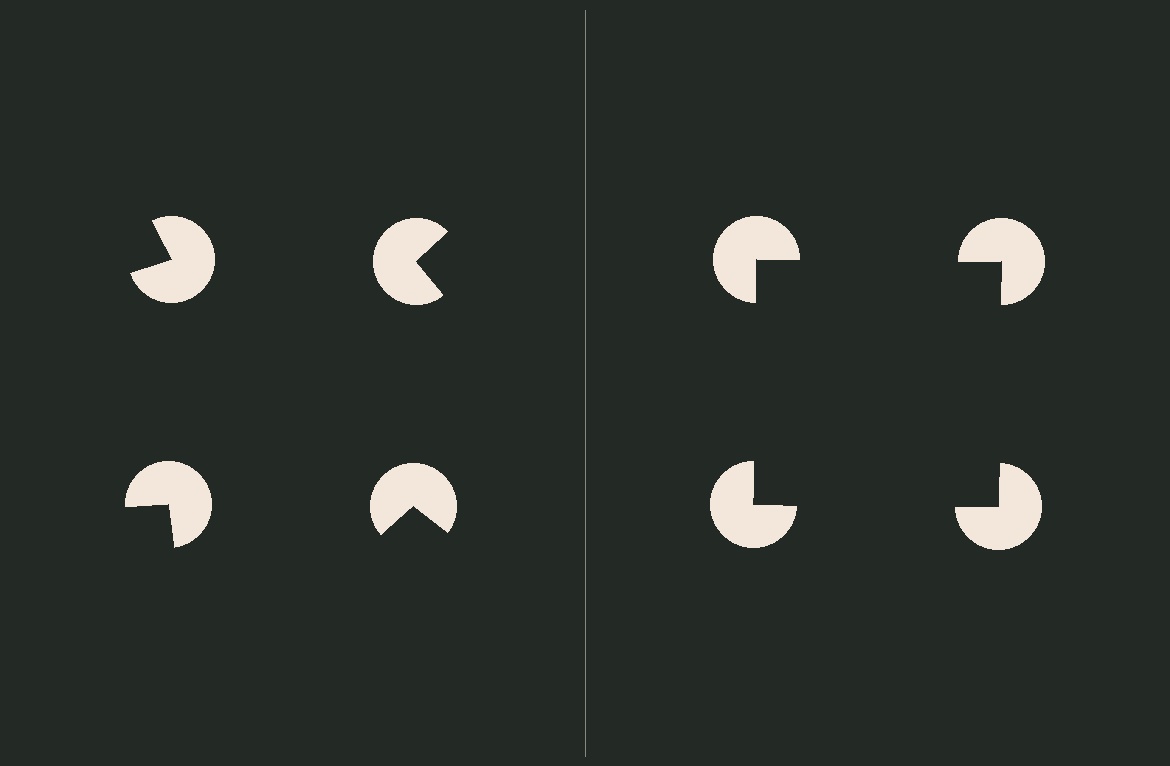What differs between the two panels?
The pac-man discs are positioned identically on both sides; only the wedge orientations differ. On the right they align to a square; on the left they are misaligned.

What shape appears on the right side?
An illusory square.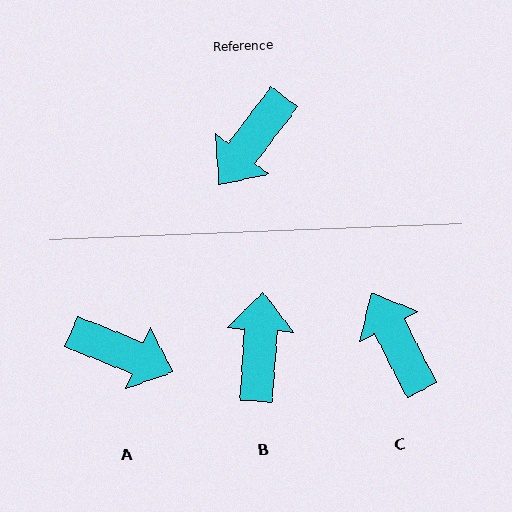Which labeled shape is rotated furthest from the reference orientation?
B, about 147 degrees away.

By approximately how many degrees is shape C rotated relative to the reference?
Approximately 115 degrees clockwise.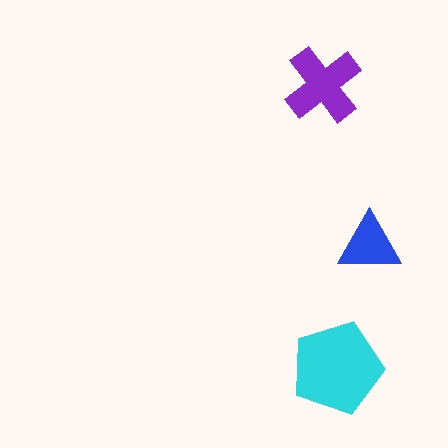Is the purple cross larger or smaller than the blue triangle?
Larger.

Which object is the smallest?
The blue triangle.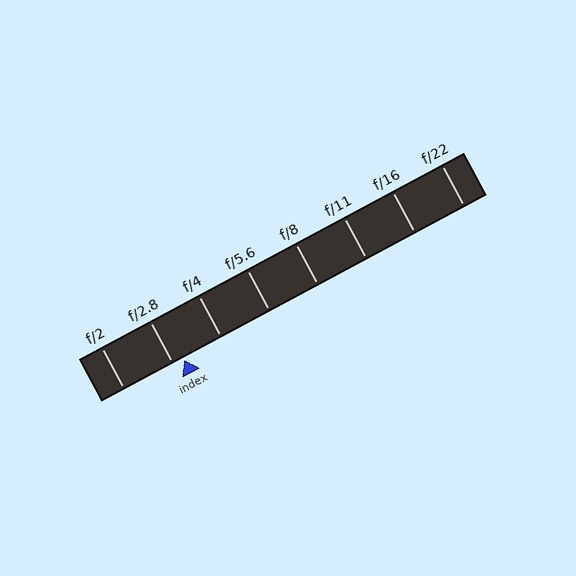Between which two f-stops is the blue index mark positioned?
The index mark is between f/2.8 and f/4.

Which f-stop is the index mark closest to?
The index mark is closest to f/2.8.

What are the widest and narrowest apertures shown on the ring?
The widest aperture shown is f/2 and the narrowest is f/22.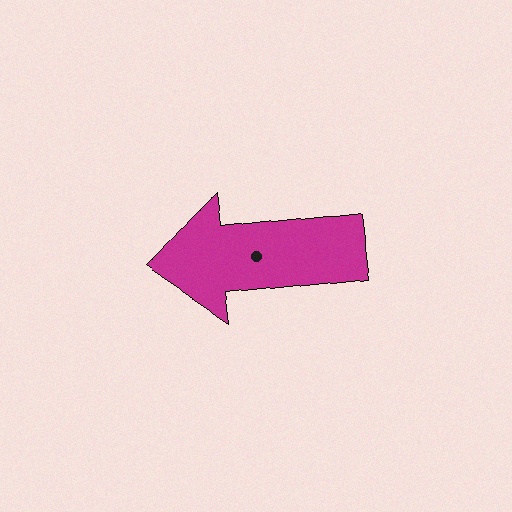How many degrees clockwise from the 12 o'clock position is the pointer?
Approximately 264 degrees.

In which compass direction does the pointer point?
West.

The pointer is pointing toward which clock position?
Roughly 9 o'clock.